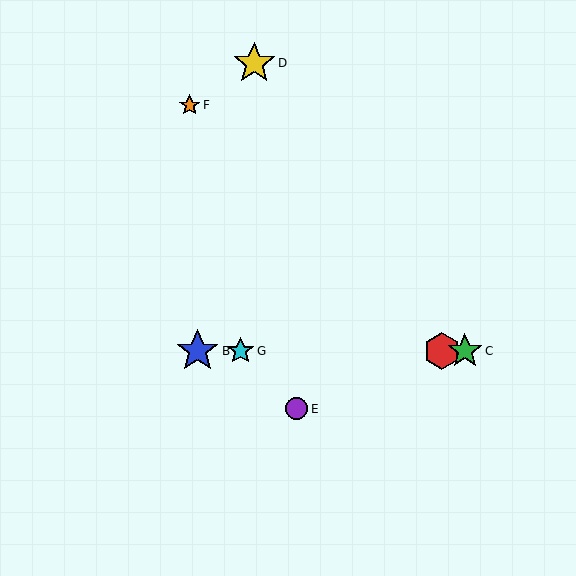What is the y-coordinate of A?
Object A is at y≈351.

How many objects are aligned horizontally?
4 objects (A, B, C, G) are aligned horizontally.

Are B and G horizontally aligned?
Yes, both are at y≈351.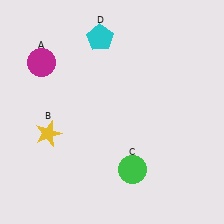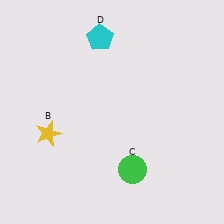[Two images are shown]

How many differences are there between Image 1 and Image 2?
There is 1 difference between the two images.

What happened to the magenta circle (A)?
The magenta circle (A) was removed in Image 2. It was in the top-left area of Image 1.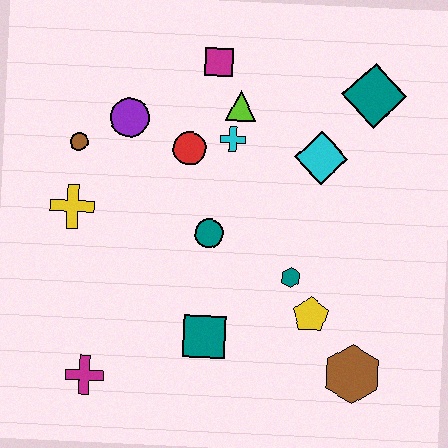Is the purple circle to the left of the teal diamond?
Yes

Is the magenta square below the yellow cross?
No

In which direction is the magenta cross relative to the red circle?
The magenta cross is below the red circle.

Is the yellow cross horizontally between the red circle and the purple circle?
No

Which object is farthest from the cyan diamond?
The magenta cross is farthest from the cyan diamond.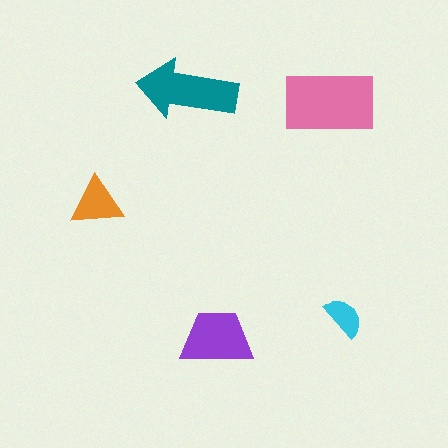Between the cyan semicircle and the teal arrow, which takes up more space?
The teal arrow.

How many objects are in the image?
There are 5 objects in the image.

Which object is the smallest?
The cyan semicircle.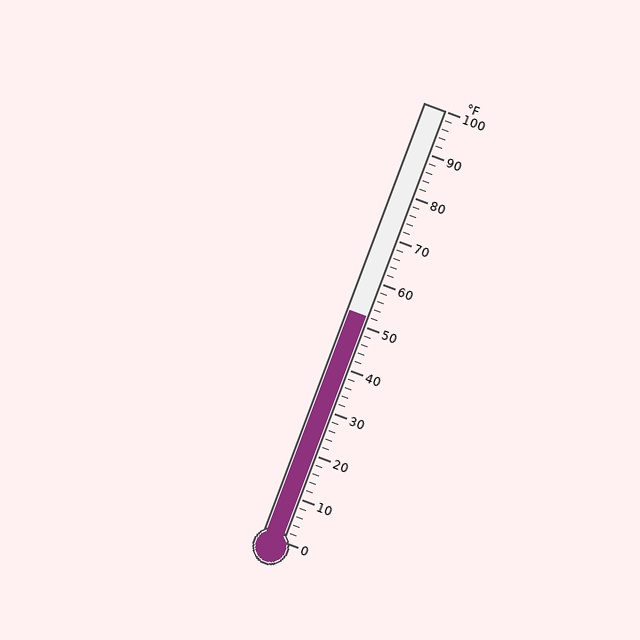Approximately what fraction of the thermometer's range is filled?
The thermometer is filled to approximately 50% of its range.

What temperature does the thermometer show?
The thermometer shows approximately 52°F.